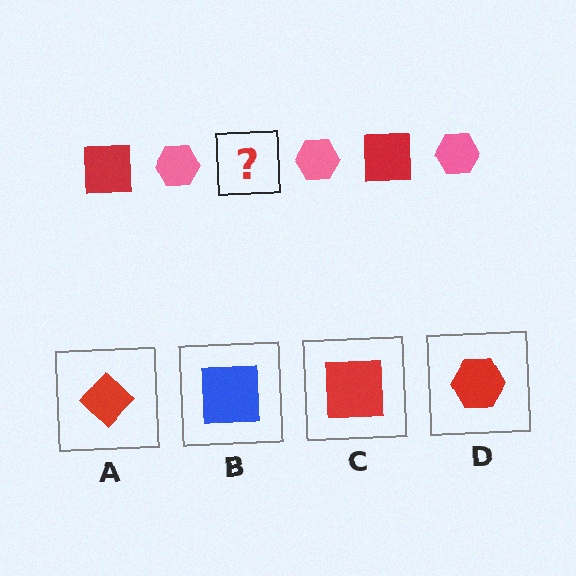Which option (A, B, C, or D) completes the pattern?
C.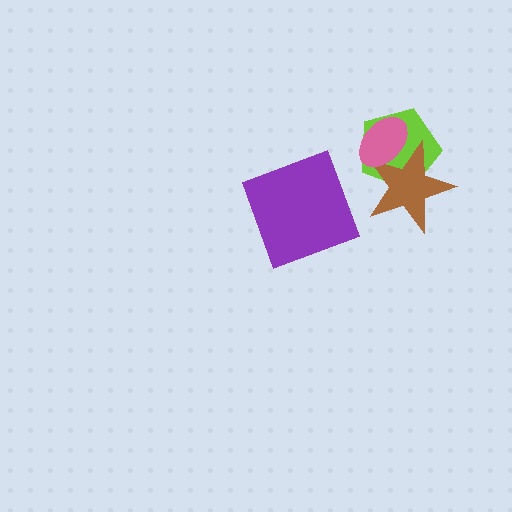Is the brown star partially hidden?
Yes, it is partially covered by another shape.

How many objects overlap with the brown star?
2 objects overlap with the brown star.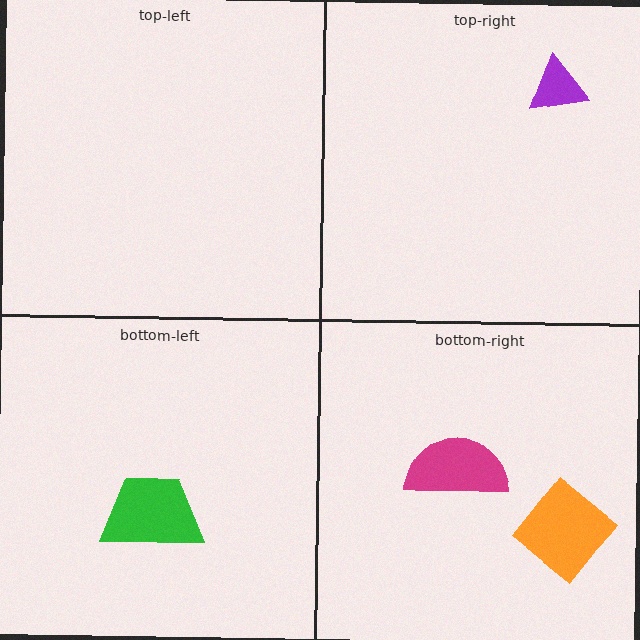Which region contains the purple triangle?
The top-right region.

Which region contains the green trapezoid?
The bottom-left region.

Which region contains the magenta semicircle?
The bottom-right region.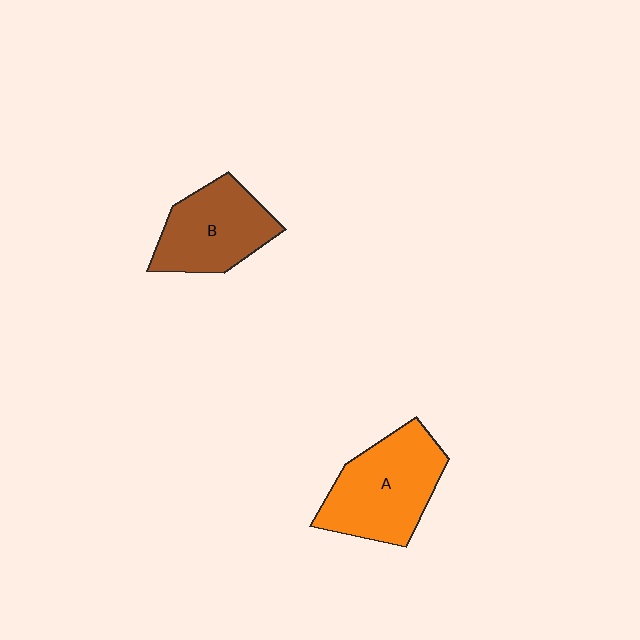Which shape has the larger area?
Shape A (orange).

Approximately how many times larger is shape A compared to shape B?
Approximately 1.2 times.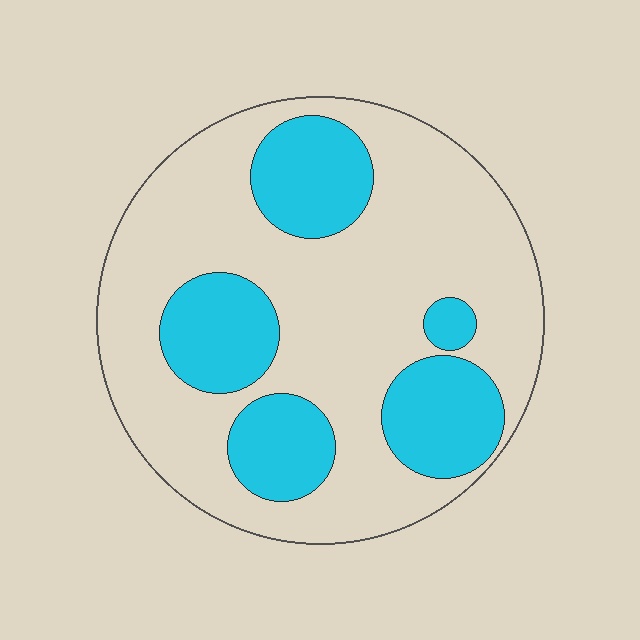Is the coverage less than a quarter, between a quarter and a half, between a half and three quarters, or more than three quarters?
Between a quarter and a half.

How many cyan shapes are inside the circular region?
5.